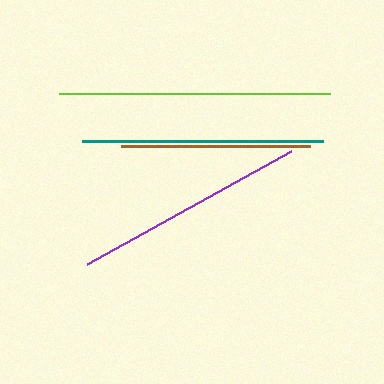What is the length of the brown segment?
The brown segment is approximately 189 pixels long.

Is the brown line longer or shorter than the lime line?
The lime line is longer than the brown line.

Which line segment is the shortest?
The brown line is the shortest at approximately 189 pixels.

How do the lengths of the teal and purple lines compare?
The teal and purple lines are approximately the same length.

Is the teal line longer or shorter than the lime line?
The lime line is longer than the teal line.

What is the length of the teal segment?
The teal segment is approximately 241 pixels long.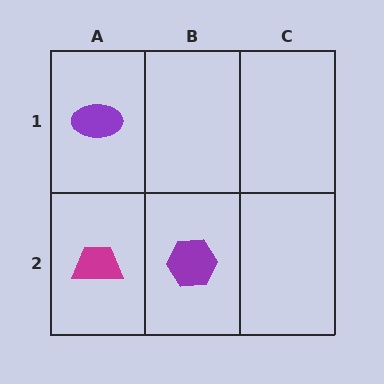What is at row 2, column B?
A purple hexagon.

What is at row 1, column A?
A purple ellipse.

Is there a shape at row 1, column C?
No, that cell is empty.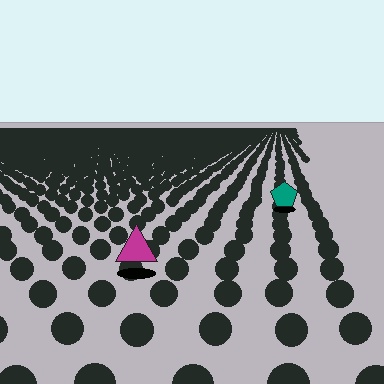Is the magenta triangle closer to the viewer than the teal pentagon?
Yes. The magenta triangle is closer — you can tell from the texture gradient: the ground texture is coarser near it.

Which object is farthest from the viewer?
The teal pentagon is farthest from the viewer. It appears smaller and the ground texture around it is denser.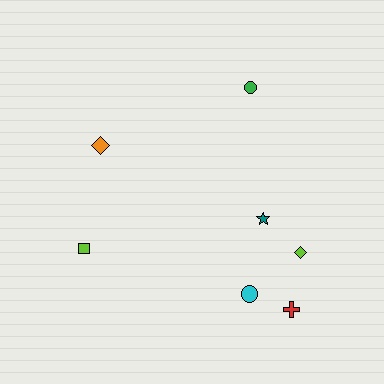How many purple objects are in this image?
There are no purple objects.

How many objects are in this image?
There are 7 objects.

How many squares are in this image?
There is 1 square.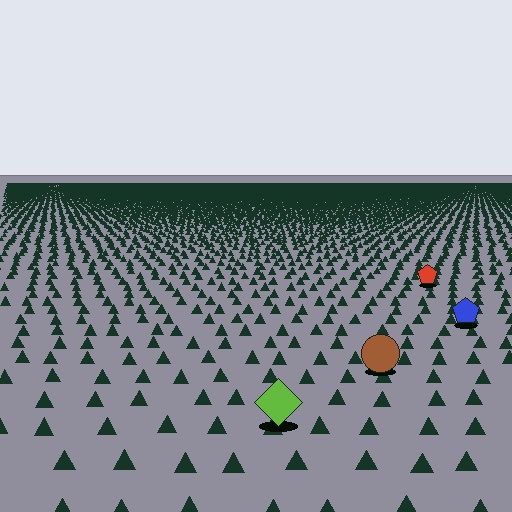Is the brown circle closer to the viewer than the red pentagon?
Yes. The brown circle is closer — you can tell from the texture gradient: the ground texture is coarser near it.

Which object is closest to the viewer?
The lime diamond is closest. The texture marks near it are larger and more spread out.